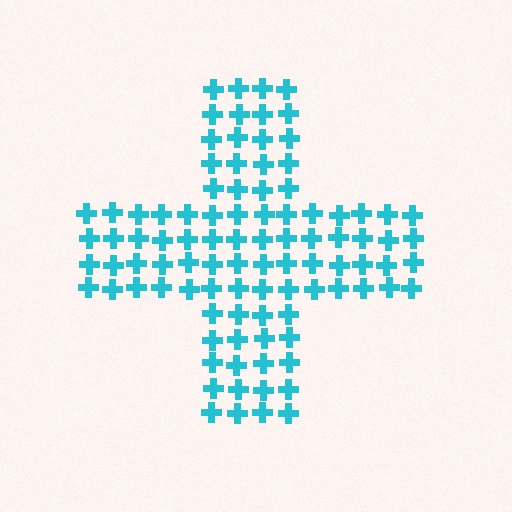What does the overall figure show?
The overall figure shows a cross.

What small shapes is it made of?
It is made of small crosses.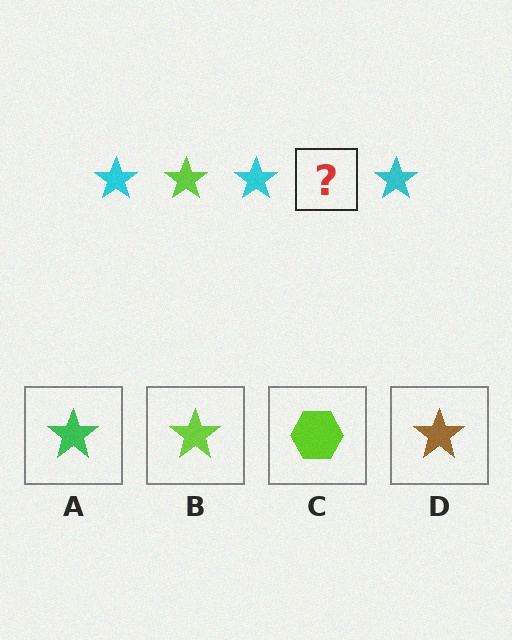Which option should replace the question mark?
Option B.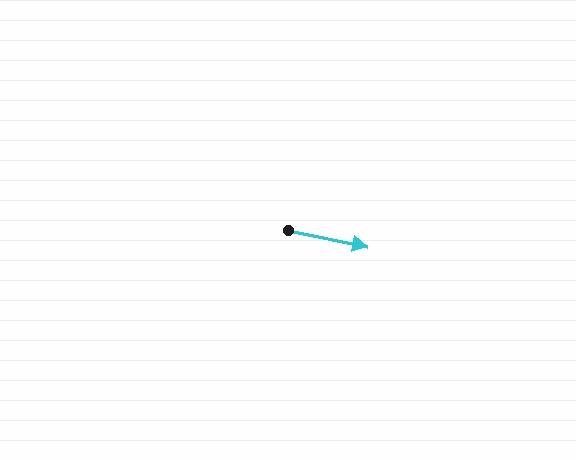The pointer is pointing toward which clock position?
Roughly 3 o'clock.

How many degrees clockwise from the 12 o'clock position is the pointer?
Approximately 102 degrees.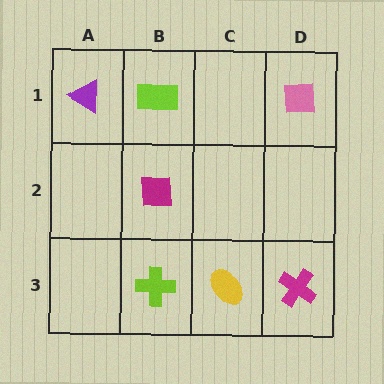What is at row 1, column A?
A purple triangle.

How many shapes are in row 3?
3 shapes.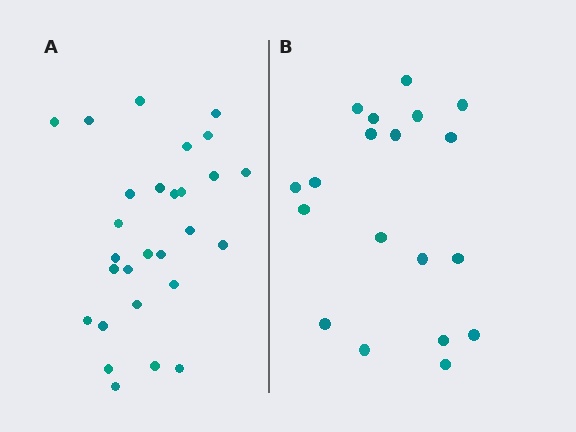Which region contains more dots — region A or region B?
Region A (the left region) has more dots.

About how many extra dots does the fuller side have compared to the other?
Region A has roughly 8 or so more dots than region B.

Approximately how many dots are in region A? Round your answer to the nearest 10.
About 30 dots. (The exact count is 28, which rounds to 30.)